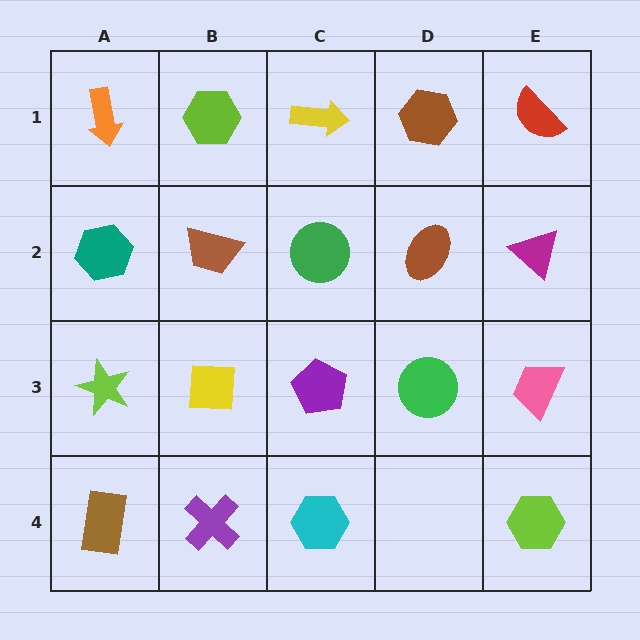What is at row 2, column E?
A magenta triangle.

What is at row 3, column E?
A pink trapezoid.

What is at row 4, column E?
A lime hexagon.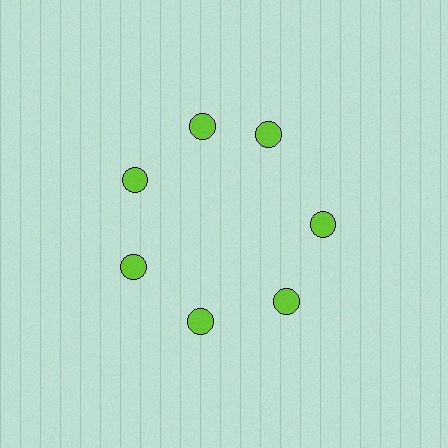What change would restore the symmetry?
The symmetry would be restored by rotating it back into even spacing with its neighbors so that all 7 circles sit at equal angles and equal distance from the center.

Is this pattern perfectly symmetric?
No. The 7 lime circles are arranged in a ring, but one element near the 1 o'clock position is rotated out of alignment along the ring, breaking the 7-fold rotational symmetry.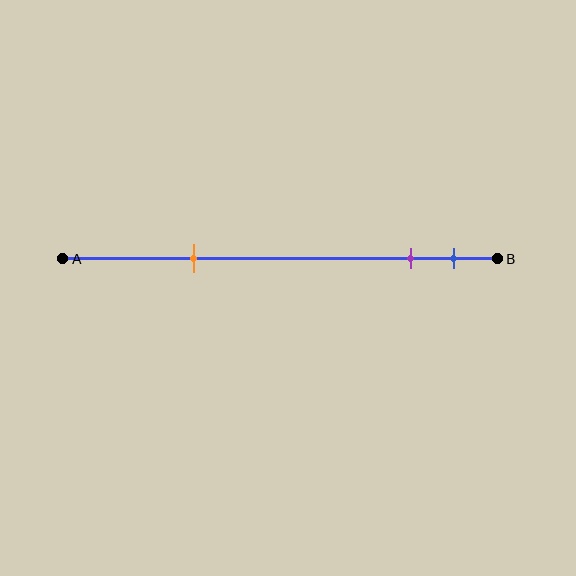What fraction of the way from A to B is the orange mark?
The orange mark is approximately 30% (0.3) of the way from A to B.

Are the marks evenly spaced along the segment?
No, the marks are not evenly spaced.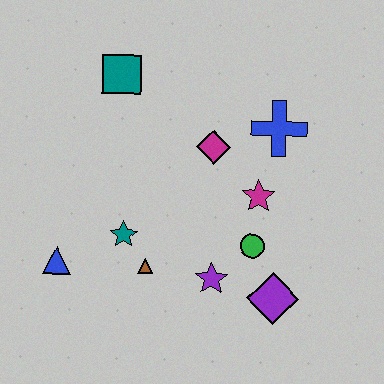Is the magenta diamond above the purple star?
Yes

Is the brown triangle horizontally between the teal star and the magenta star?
Yes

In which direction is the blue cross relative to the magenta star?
The blue cross is above the magenta star.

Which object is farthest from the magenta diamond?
The blue triangle is farthest from the magenta diamond.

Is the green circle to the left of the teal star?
No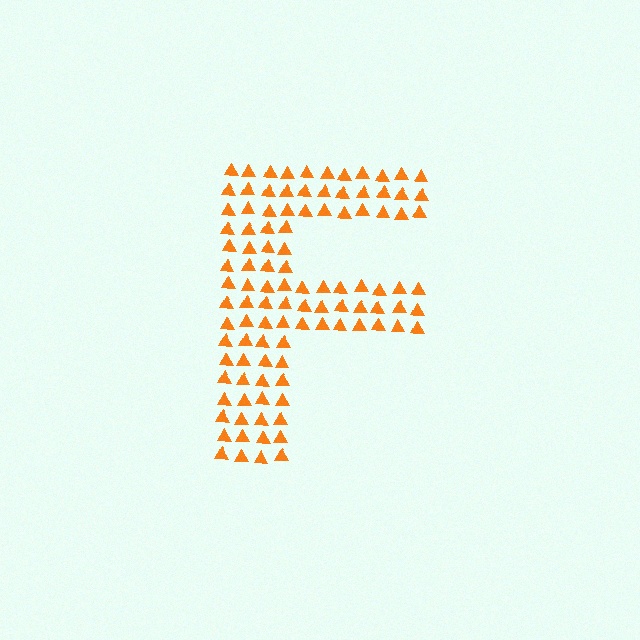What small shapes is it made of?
It is made of small triangles.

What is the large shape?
The large shape is the letter F.